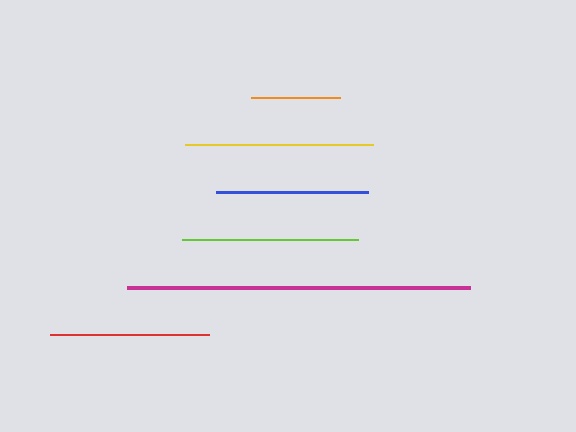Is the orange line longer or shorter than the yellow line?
The yellow line is longer than the orange line.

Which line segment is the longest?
The magenta line is the longest at approximately 342 pixels.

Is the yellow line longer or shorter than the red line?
The yellow line is longer than the red line.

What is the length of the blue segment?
The blue segment is approximately 152 pixels long.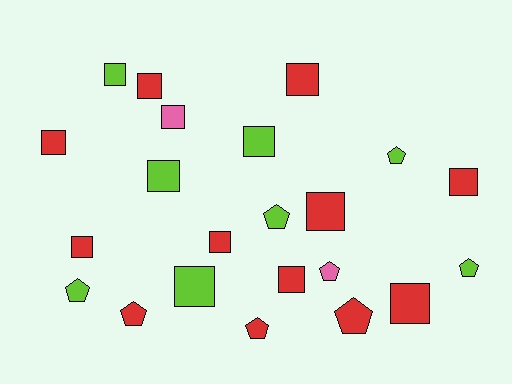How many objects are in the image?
There are 22 objects.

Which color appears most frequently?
Red, with 12 objects.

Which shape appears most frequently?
Square, with 14 objects.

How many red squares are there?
There are 9 red squares.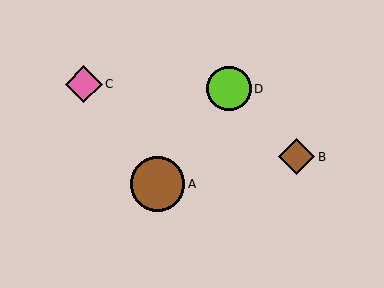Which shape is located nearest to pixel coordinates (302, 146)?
The brown diamond (labeled B) at (296, 157) is nearest to that location.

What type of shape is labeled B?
Shape B is a brown diamond.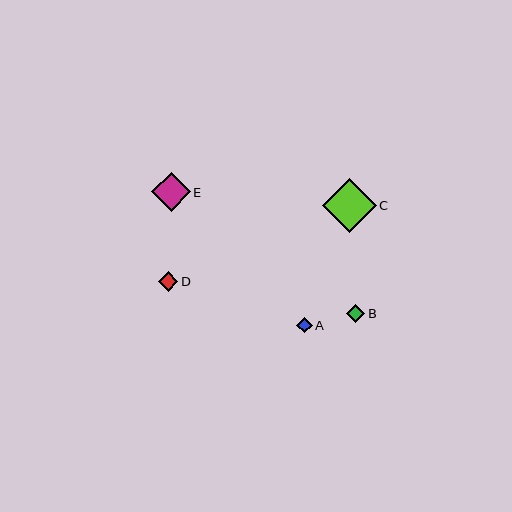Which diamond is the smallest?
Diamond A is the smallest with a size of approximately 16 pixels.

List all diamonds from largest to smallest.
From largest to smallest: C, E, D, B, A.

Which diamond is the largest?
Diamond C is the largest with a size of approximately 54 pixels.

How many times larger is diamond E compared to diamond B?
Diamond E is approximately 2.2 times the size of diamond B.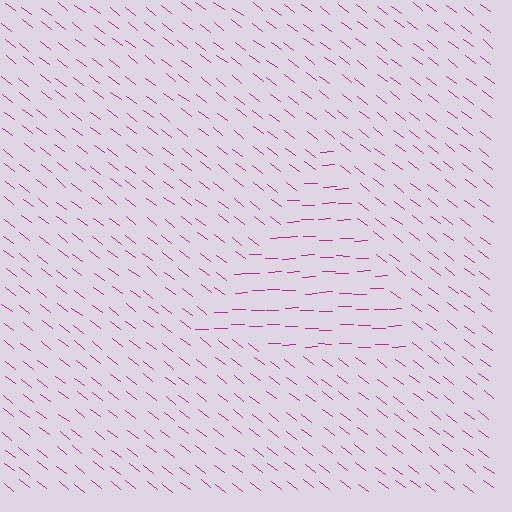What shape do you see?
I see a triangle.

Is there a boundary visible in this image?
Yes, there is a texture boundary formed by a change in line orientation.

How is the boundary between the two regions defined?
The boundary is defined purely by a change in line orientation (approximately 39 degrees difference). All lines are the same color and thickness.